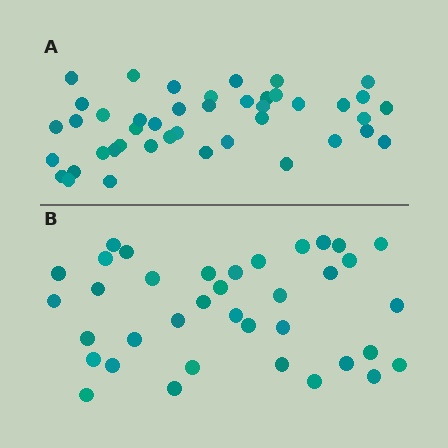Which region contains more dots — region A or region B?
Region A (the top region) has more dots.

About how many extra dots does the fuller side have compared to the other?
Region A has about 6 more dots than region B.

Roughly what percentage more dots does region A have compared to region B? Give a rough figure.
About 15% more.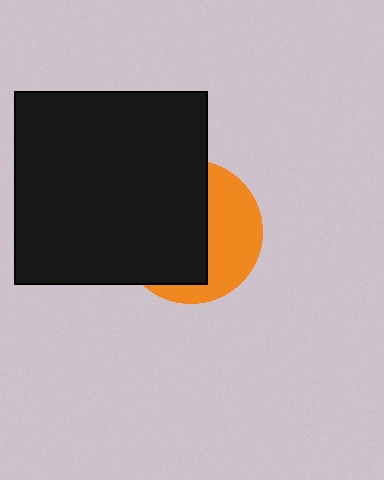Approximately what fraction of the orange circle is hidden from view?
Roughly 59% of the orange circle is hidden behind the black square.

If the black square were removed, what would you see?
You would see the complete orange circle.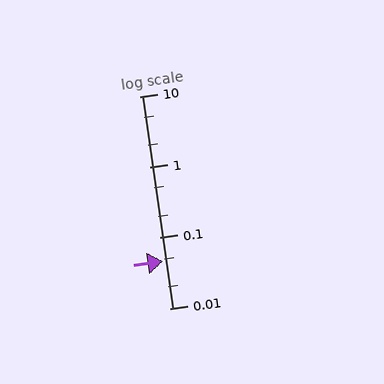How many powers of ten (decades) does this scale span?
The scale spans 3 decades, from 0.01 to 10.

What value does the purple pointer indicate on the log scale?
The pointer indicates approximately 0.047.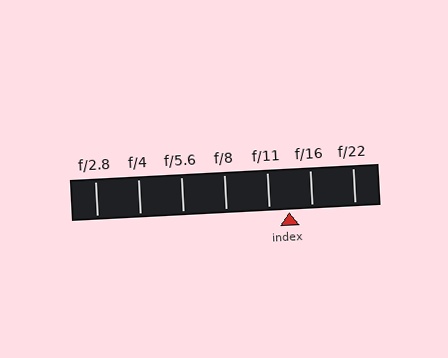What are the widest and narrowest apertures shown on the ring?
The widest aperture shown is f/2.8 and the narrowest is f/22.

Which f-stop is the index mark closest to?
The index mark is closest to f/11.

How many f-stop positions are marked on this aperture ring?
There are 7 f-stop positions marked.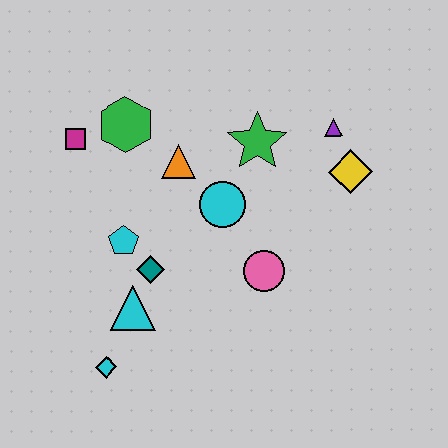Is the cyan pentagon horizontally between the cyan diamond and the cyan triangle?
Yes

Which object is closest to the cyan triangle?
The teal diamond is closest to the cyan triangle.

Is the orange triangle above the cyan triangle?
Yes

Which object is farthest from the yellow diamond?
The cyan diamond is farthest from the yellow diamond.